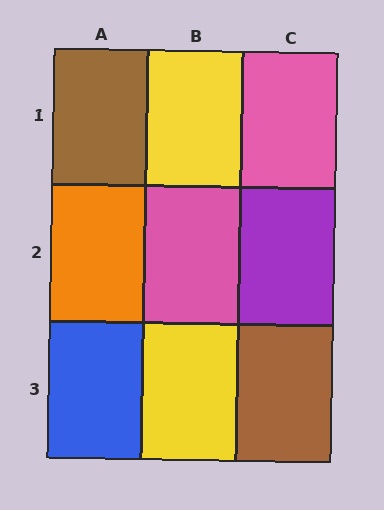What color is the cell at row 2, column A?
Orange.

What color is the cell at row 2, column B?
Pink.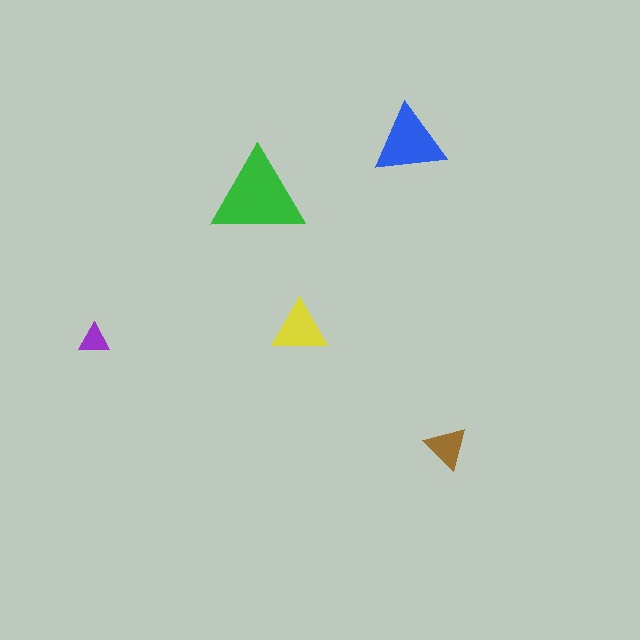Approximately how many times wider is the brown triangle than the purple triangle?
About 1.5 times wider.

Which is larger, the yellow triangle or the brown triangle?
The yellow one.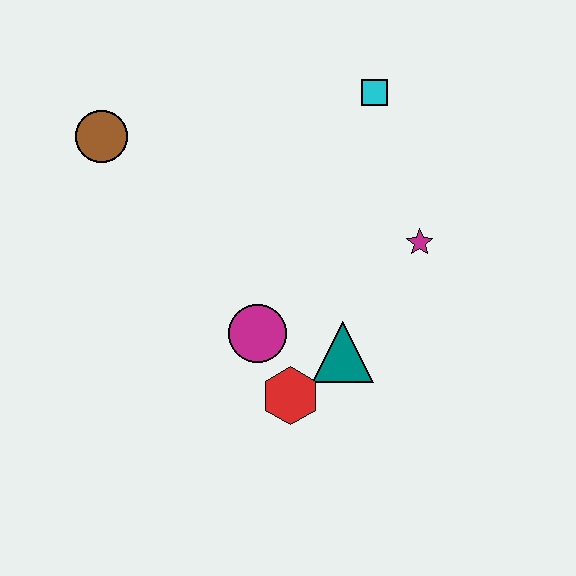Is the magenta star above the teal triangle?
Yes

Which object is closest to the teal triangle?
The red hexagon is closest to the teal triangle.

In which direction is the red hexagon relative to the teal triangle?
The red hexagon is to the left of the teal triangle.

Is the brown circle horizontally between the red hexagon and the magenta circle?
No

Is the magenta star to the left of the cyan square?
No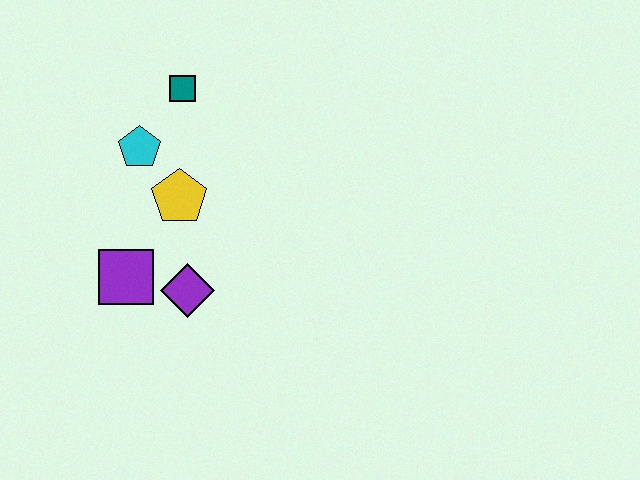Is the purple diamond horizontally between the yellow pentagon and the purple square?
No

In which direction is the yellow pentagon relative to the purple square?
The yellow pentagon is above the purple square.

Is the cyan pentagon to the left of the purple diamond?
Yes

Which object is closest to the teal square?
The cyan pentagon is closest to the teal square.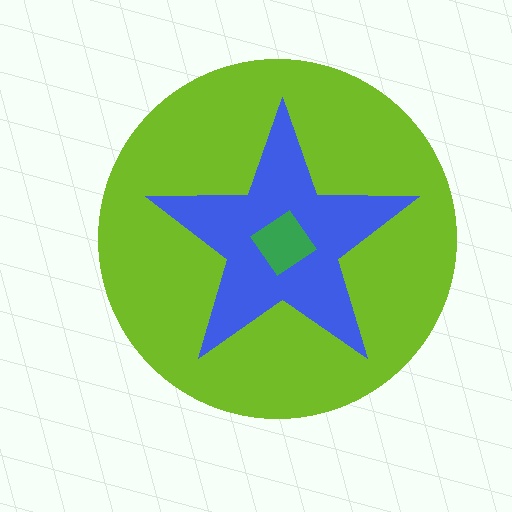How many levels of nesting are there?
3.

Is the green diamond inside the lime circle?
Yes.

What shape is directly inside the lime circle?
The blue star.